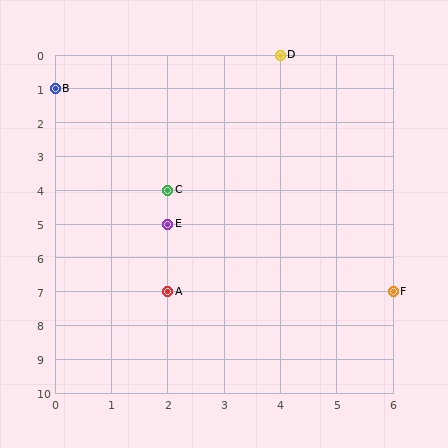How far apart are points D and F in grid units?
Points D and F are 2 columns and 7 rows apart (about 7.3 grid units diagonally).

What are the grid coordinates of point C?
Point C is at grid coordinates (2, 4).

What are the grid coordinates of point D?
Point D is at grid coordinates (4, 0).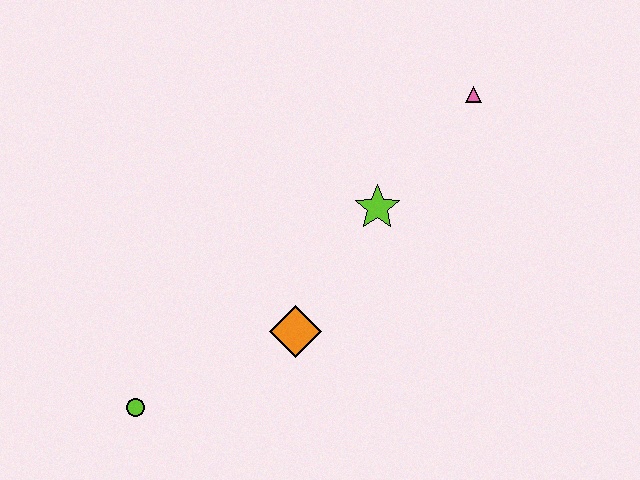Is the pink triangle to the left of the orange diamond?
No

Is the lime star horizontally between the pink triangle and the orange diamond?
Yes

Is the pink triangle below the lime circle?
No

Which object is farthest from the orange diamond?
The pink triangle is farthest from the orange diamond.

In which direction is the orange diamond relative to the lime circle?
The orange diamond is to the right of the lime circle.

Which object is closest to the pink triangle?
The lime star is closest to the pink triangle.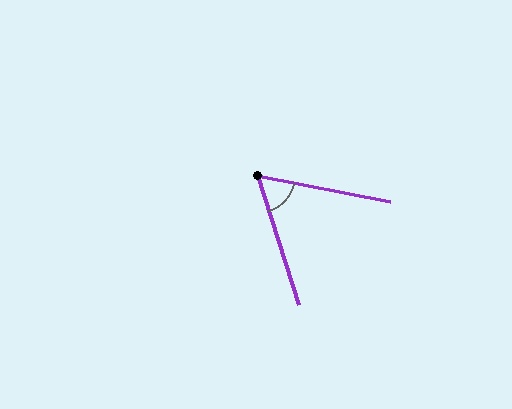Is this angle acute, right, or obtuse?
It is acute.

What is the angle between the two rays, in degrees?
Approximately 61 degrees.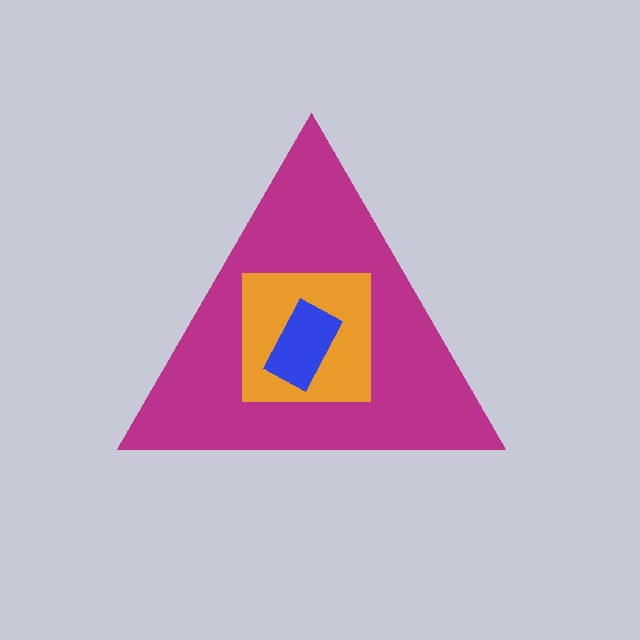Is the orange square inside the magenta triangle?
Yes.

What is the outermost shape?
The magenta triangle.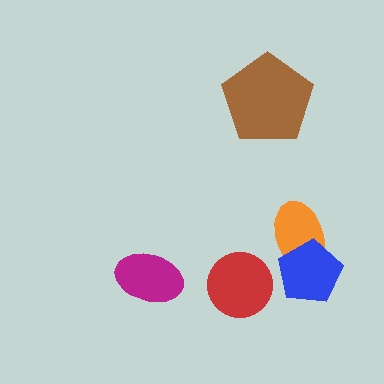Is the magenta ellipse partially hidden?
No, no other shape covers it.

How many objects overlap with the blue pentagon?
1 object overlaps with the blue pentagon.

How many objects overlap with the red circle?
0 objects overlap with the red circle.